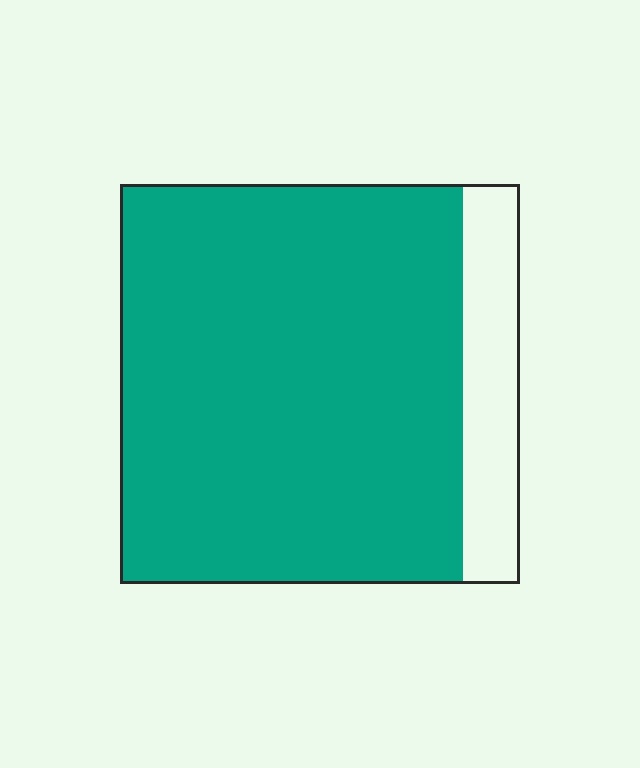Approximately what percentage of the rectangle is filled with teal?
Approximately 85%.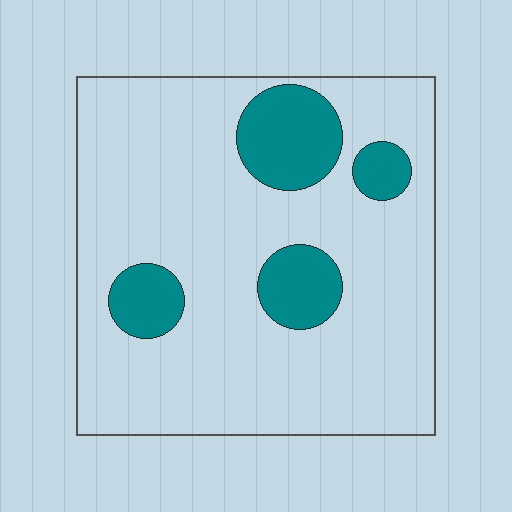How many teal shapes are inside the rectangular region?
4.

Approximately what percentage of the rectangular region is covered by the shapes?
Approximately 15%.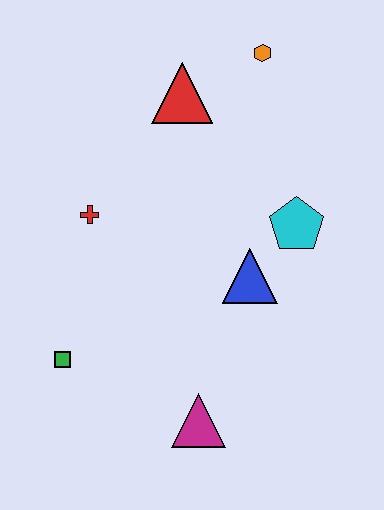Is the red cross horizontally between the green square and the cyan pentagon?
Yes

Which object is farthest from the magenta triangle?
The orange hexagon is farthest from the magenta triangle.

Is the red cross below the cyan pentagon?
No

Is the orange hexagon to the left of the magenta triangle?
No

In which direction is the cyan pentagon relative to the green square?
The cyan pentagon is to the right of the green square.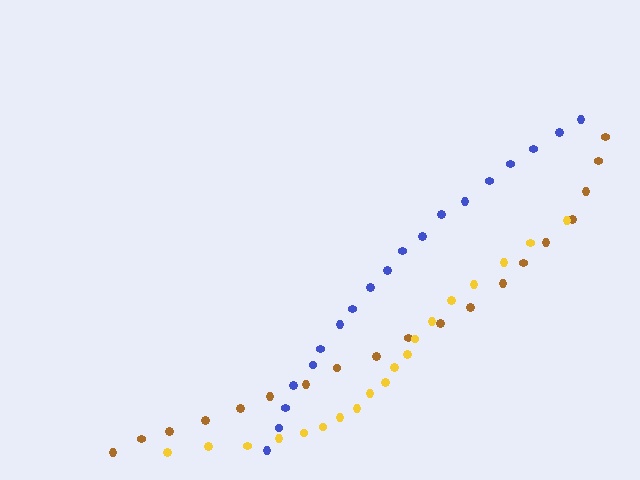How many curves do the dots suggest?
There are 3 distinct paths.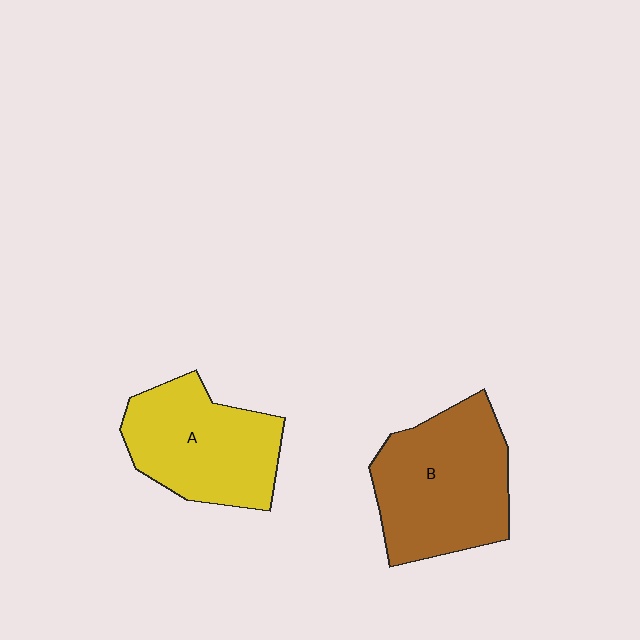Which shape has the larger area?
Shape B (brown).